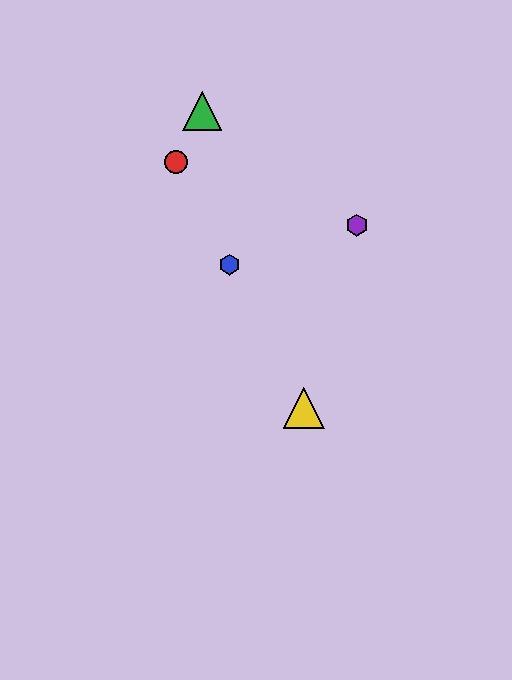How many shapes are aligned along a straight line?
3 shapes (the red circle, the blue hexagon, the yellow triangle) are aligned along a straight line.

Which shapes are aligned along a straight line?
The red circle, the blue hexagon, the yellow triangle are aligned along a straight line.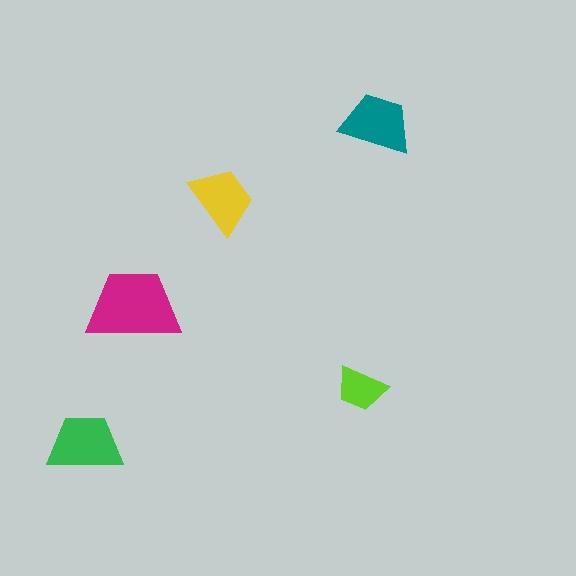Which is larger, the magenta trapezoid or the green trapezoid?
The magenta one.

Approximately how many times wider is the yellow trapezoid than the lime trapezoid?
About 1.5 times wider.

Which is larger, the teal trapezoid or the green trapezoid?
The green one.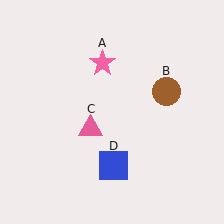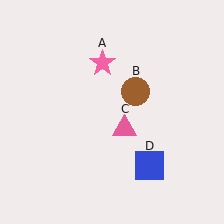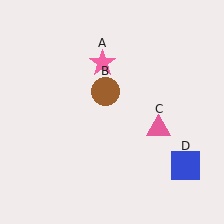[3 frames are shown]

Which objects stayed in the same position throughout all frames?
Pink star (object A) remained stationary.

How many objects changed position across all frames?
3 objects changed position: brown circle (object B), pink triangle (object C), blue square (object D).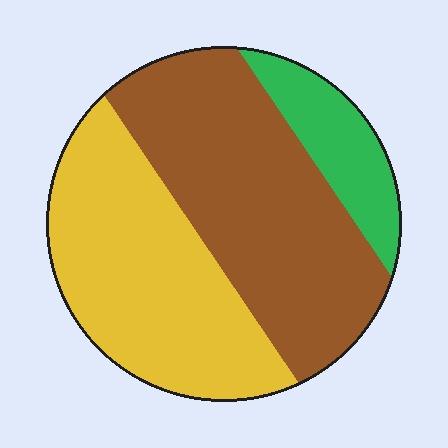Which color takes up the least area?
Green, at roughly 15%.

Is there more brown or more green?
Brown.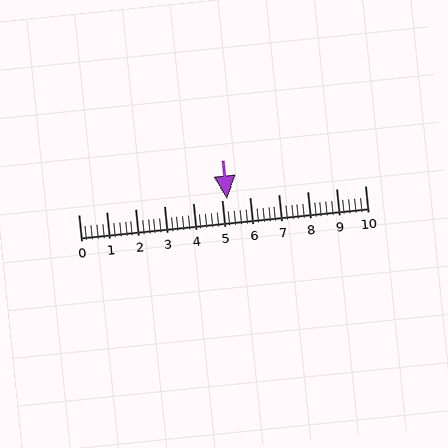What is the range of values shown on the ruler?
The ruler shows values from 0 to 10.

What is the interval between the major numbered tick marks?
The major tick marks are spaced 1 units apart.